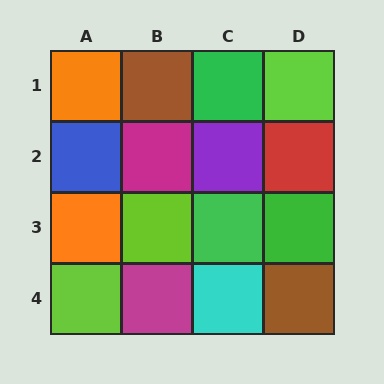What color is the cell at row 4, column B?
Magenta.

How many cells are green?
3 cells are green.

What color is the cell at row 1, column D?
Lime.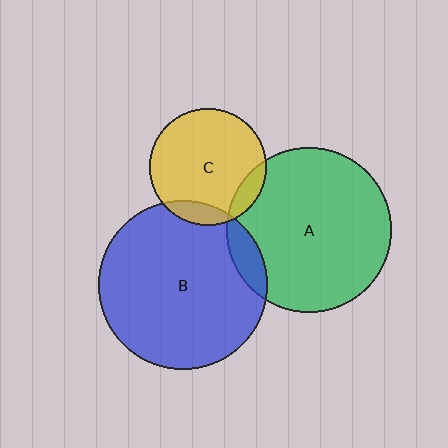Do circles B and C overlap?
Yes.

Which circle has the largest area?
Circle B (blue).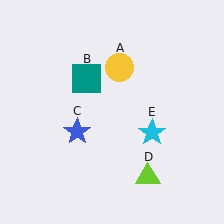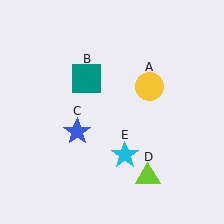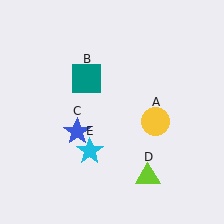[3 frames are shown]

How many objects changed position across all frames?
2 objects changed position: yellow circle (object A), cyan star (object E).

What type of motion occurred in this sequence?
The yellow circle (object A), cyan star (object E) rotated clockwise around the center of the scene.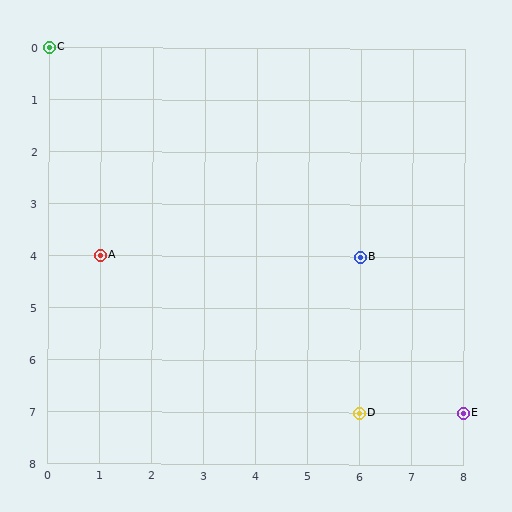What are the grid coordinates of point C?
Point C is at grid coordinates (0, 0).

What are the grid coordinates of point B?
Point B is at grid coordinates (6, 4).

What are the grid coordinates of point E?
Point E is at grid coordinates (8, 7).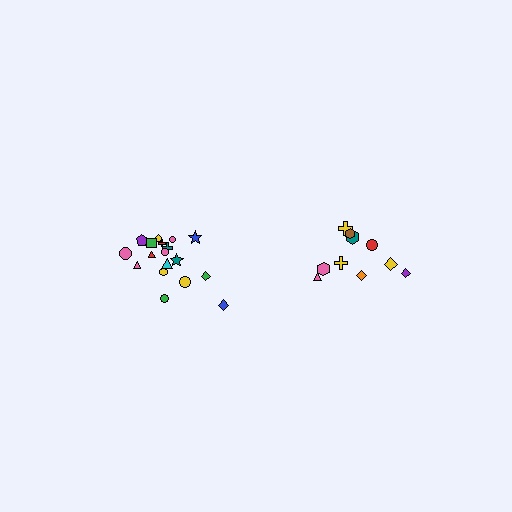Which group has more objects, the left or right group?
The left group.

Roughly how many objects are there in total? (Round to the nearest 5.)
Roughly 30 objects in total.